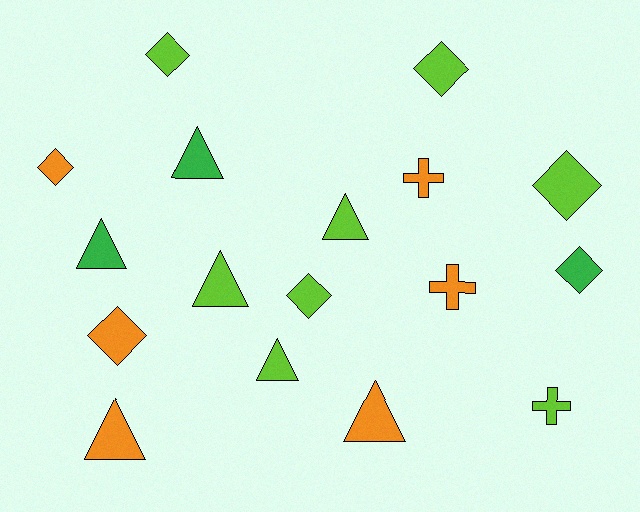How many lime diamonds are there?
There are 4 lime diamonds.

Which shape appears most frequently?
Triangle, with 7 objects.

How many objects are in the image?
There are 17 objects.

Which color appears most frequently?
Lime, with 8 objects.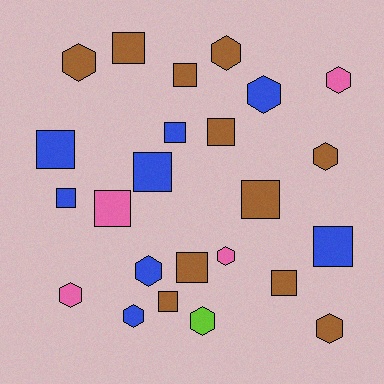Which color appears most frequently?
Brown, with 11 objects.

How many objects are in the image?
There are 24 objects.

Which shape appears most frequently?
Square, with 13 objects.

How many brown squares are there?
There are 7 brown squares.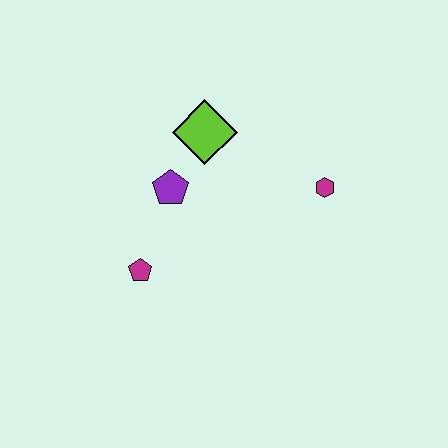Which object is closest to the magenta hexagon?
The lime diamond is closest to the magenta hexagon.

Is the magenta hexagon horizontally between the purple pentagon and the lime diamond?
No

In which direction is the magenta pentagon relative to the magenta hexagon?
The magenta pentagon is to the left of the magenta hexagon.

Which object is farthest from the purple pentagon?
The magenta hexagon is farthest from the purple pentagon.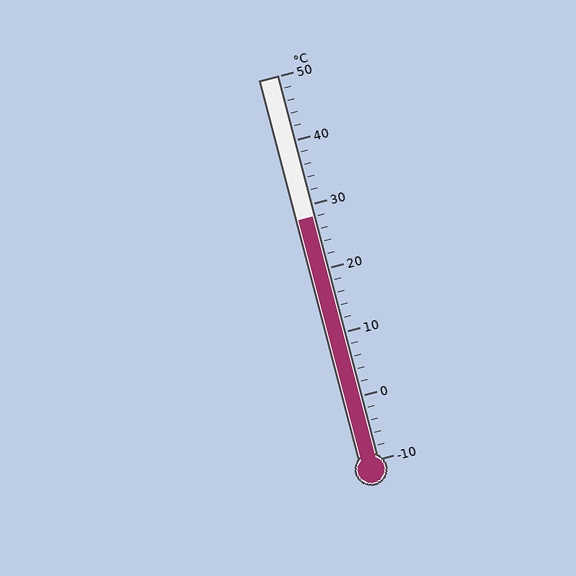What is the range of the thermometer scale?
The thermometer scale ranges from -10°C to 50°C.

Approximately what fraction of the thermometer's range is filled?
The thermometer is filled to approximately 65% of its range.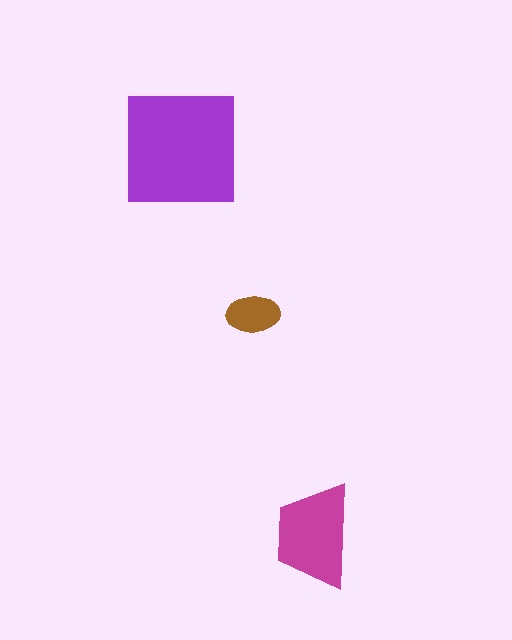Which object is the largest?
The purple square.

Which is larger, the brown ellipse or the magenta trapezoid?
The magenta trapezoid.